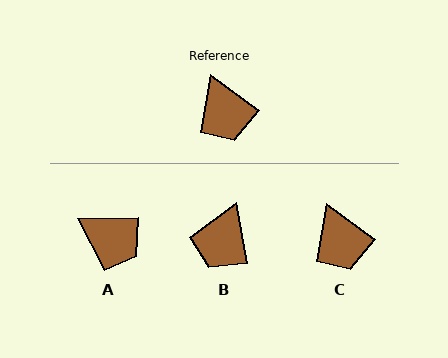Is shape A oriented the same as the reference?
No, it is off by about 37 degrees.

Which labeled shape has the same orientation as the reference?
C.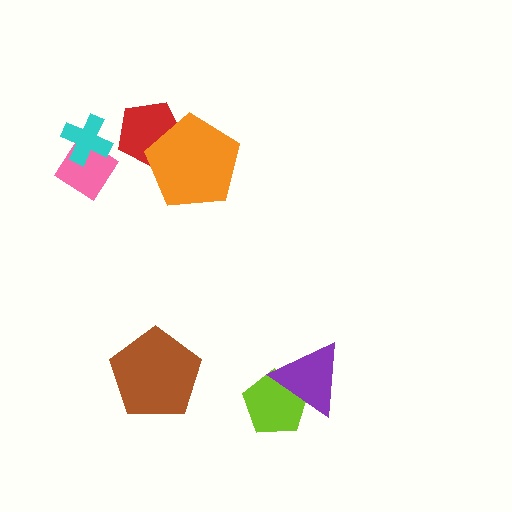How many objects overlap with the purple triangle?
1 object overlaps with the purple triangle.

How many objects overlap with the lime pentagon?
1 object overlaps with the lime pentagon.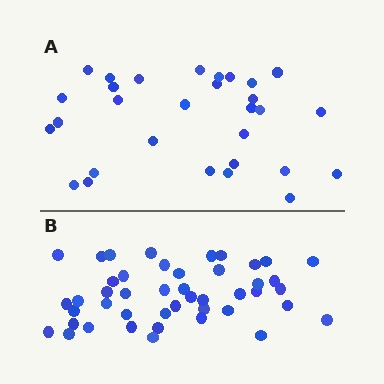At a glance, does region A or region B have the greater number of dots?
Region B (the bottom region) has more dots.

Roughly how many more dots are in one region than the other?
Region B has approximately 15 more dots than region A.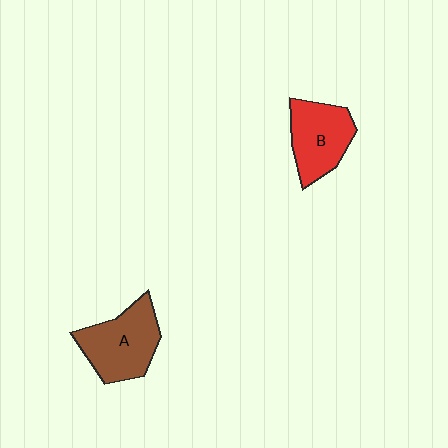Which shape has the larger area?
Shape A (brown).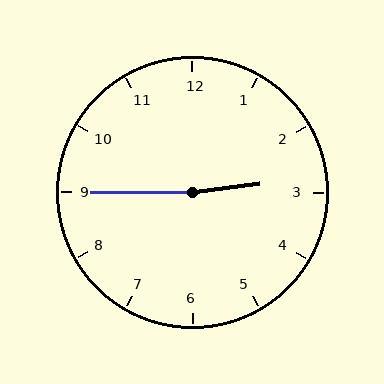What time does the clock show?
2:45.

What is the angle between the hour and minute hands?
Approximately 172 degrees.